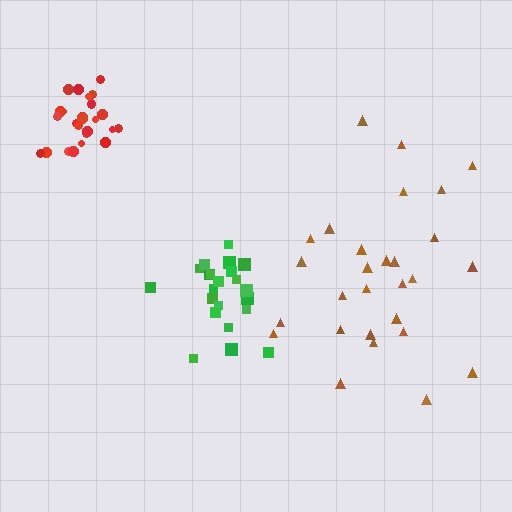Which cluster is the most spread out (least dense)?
Brown.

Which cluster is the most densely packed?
Red.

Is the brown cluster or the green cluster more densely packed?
Green.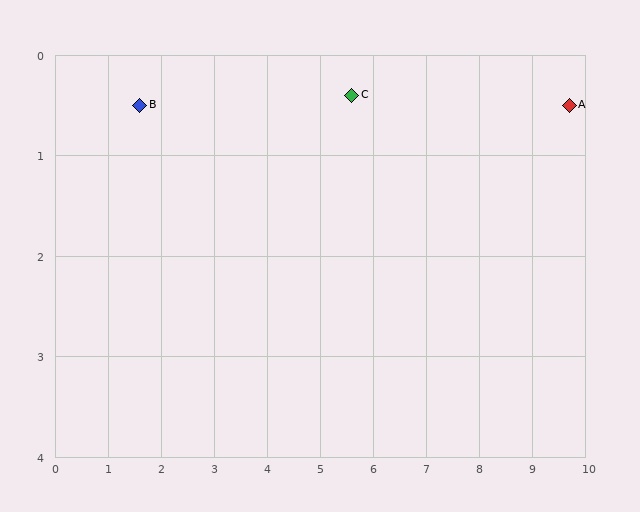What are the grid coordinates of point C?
Point C is at approximately (5.6, 0.4).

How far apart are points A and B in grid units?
Points A and B are about 8.1 grid units apart.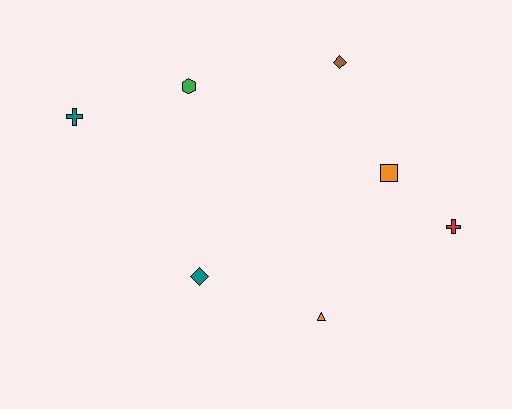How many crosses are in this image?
There are 2 crosses.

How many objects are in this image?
There are 7 objects.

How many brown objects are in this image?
There is 1 brown object.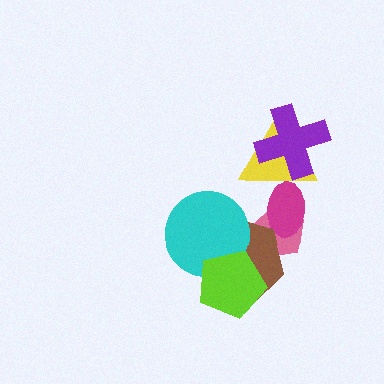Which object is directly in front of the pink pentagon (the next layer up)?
The magenta ellipse is directly in front of the pink pentagon.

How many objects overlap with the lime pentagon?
2 objects overlap with the lime pentagon.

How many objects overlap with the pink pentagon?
2 objects overlap with the pink pentagon.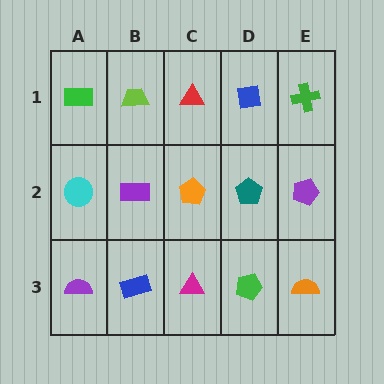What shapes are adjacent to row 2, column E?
A green cross (row 1, column E), an orange semicircle (row 3, column E), a teal pentagon (row 2, column D).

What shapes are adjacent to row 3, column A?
A cyan circle (row 2, column A), a blue rectangle (row 3, column B).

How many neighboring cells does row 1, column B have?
3.